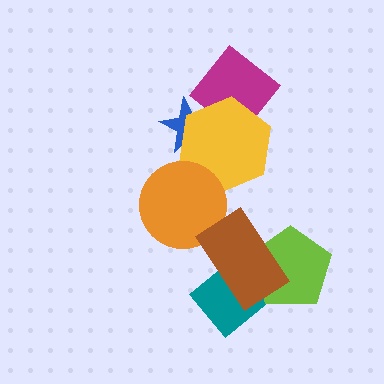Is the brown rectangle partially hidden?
No, no other shape covers it.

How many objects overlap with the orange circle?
1 object overlaps with the orange circle.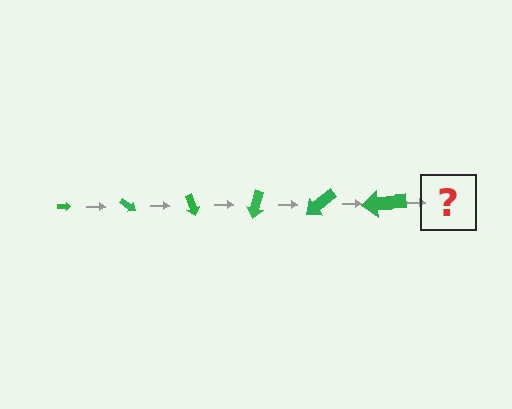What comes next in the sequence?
The next element should be an arrow, larger than the previous one and rotated 210 degrees from the start.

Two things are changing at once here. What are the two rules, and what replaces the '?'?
The two rules are that the arrow grows larger each step and it rotates 35 degrees each step. The '?' should be an arrow, larger than the previous one and rotated 210 degrees from the start.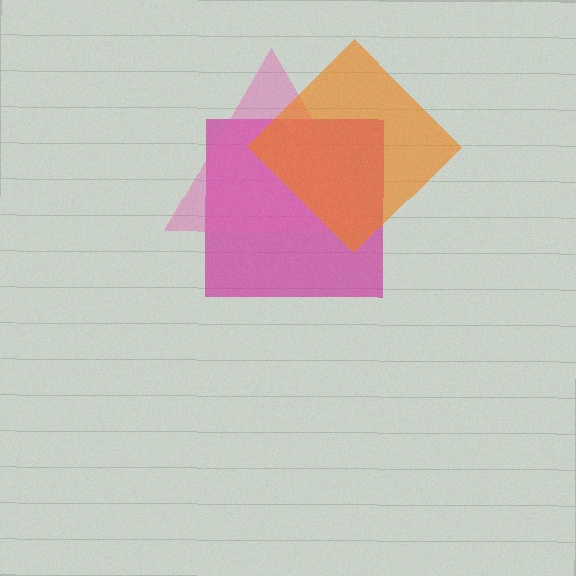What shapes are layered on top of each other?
The layered shapes are: a magenta square, a pink triangle, an orange diamond.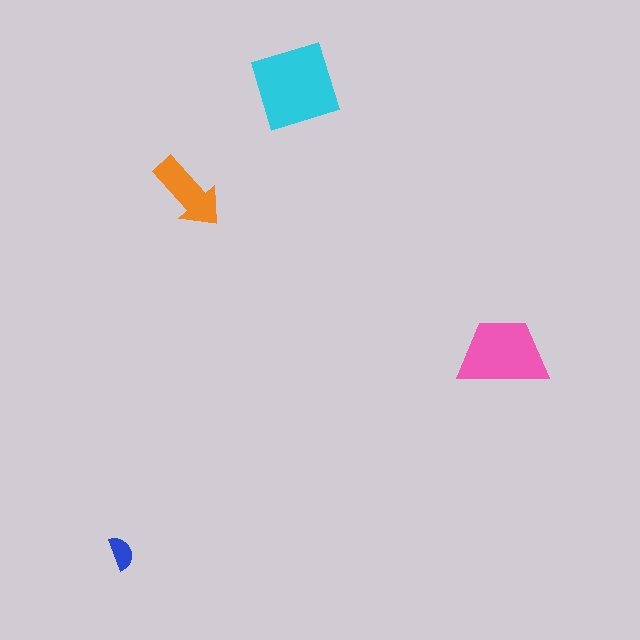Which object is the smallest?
The blue semicircle.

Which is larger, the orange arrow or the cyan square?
The cyan square.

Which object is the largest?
The cyan square.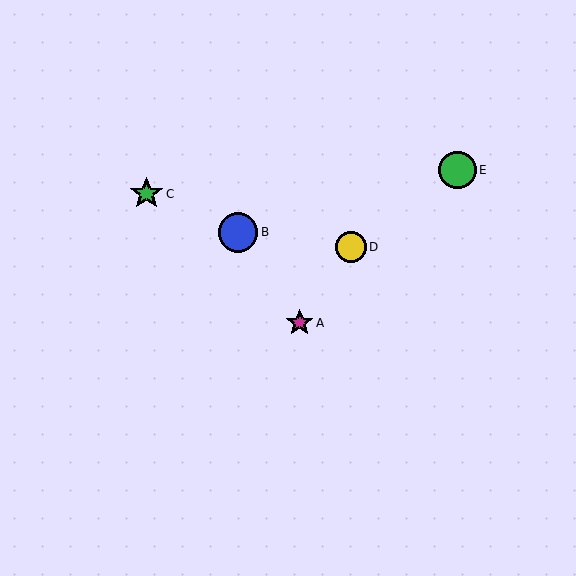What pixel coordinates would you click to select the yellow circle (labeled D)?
Click at (351, 247) to select the yellow circle D.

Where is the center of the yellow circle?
The center of the yellow circle is at (351, 247).